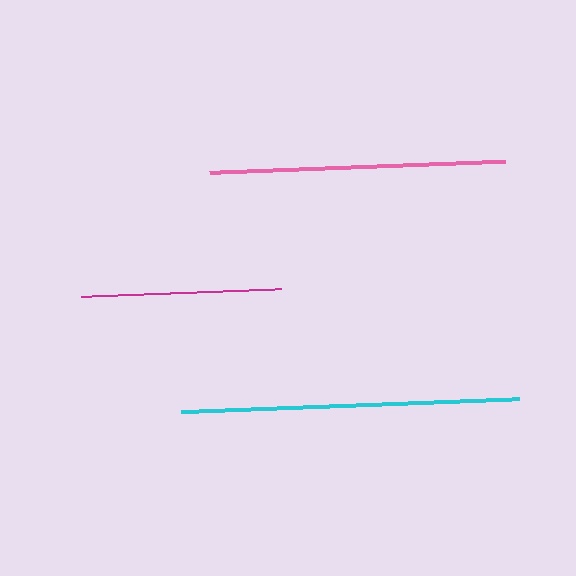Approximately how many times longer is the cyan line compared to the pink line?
The cyan line is approximately 1.1 times the length of the pink line.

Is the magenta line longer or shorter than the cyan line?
The cyan line is longer than the magenta line.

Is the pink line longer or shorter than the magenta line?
The pink line is longer than the magenta line.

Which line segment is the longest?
The cyan line is the longest at approximately 339 pixels.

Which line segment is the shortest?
The magenta line is the shortest at approximately 200 pixels.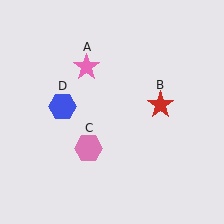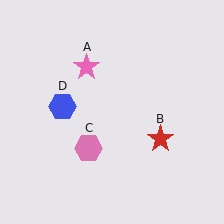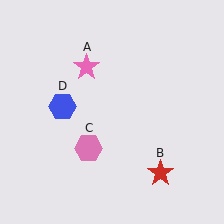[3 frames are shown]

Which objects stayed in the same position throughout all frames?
Pink star (object A) and pink hexagon (object C) and blue hexagon (object D) remained stationary.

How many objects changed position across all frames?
1 object changed position: red star (object B).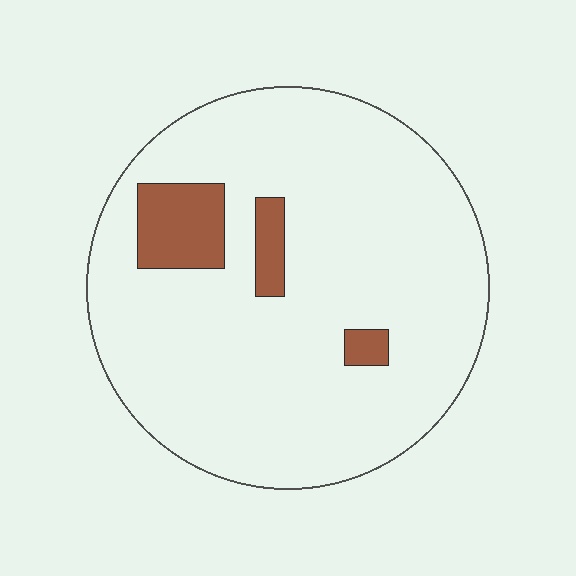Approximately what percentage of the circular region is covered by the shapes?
Approximately 10%.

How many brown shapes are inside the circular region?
3.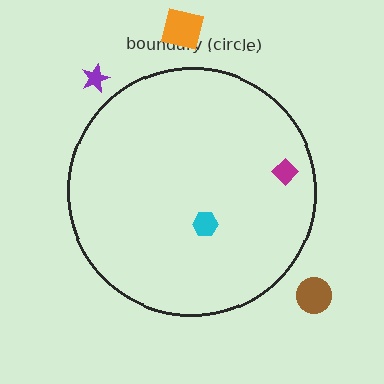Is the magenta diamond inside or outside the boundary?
Inside.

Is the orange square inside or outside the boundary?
Outside.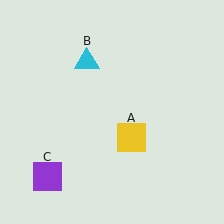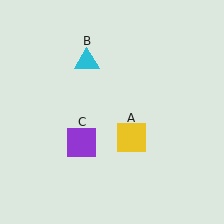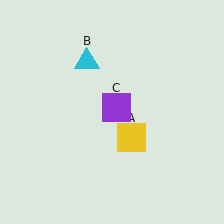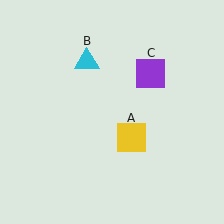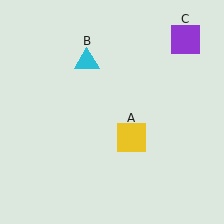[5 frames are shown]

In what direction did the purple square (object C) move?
The purple square (object C) moved up and to the right.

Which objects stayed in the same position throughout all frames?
Yellow square (object A) and cyan triangle (object B) remained stationary.